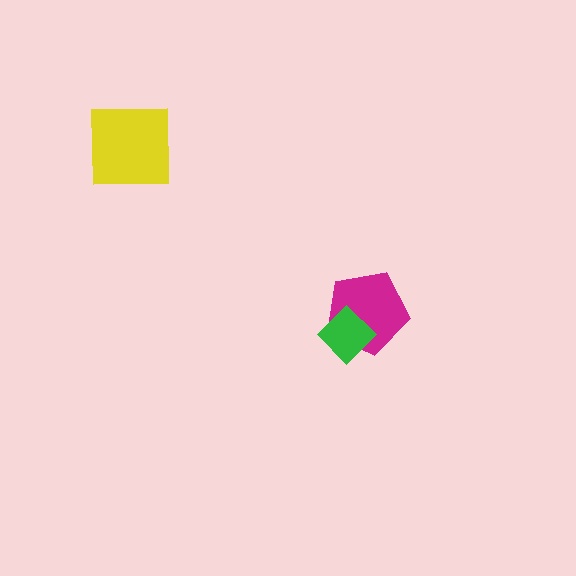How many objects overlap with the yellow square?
0 objects overlap with the yellow square.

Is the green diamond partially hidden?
No, no other shape covers it.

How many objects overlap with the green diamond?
1 object overlaps with the green diamond.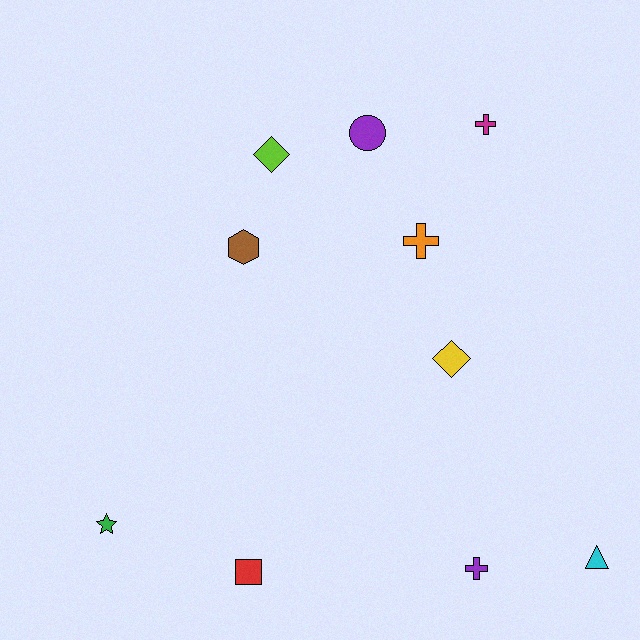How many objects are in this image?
There are 10 objects.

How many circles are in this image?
There is 1 circle.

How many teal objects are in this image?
There are no teal objects.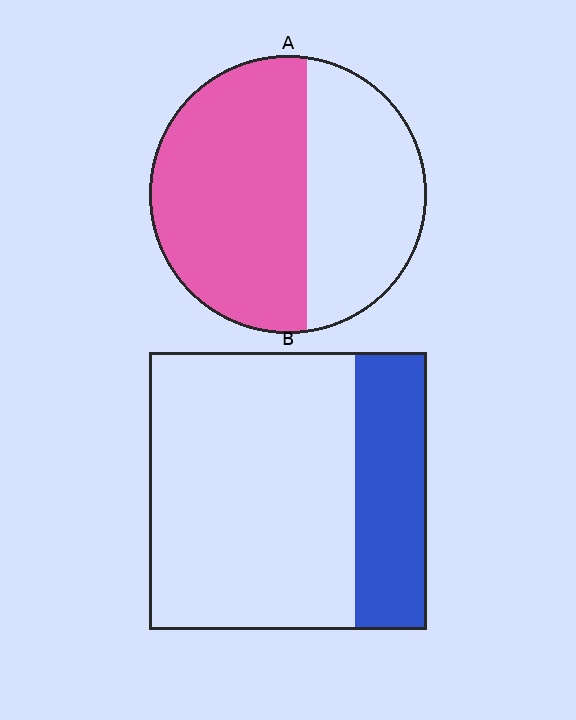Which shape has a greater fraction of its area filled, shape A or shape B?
Shape A.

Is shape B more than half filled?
No.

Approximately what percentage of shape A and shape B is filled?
A is approximately 60% and B is approximately 25%.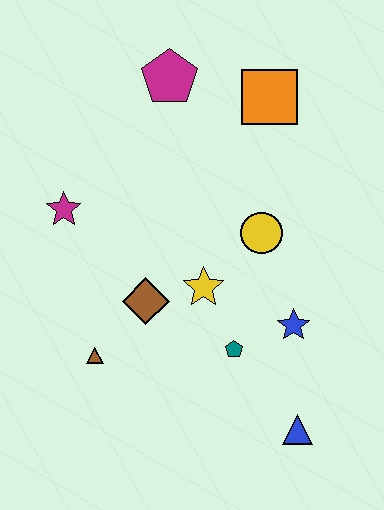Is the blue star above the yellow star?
No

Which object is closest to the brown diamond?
The yellow star is closest to the brown diamond.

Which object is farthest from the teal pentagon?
The magenta pentagon is farthest from the teal pentagon.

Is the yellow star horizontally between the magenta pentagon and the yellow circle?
Yes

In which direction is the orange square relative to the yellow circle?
The orange square is above the yellow circle.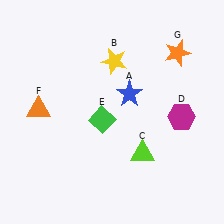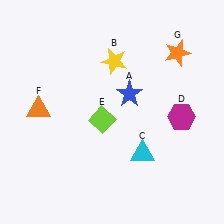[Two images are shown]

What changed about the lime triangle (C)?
In Image 1, C is lime. In Image 2, it changed to cyan.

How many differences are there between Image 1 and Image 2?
There are 2 differences between the two images.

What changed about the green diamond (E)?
In Image 1, E is green. In Image 2, it changed to lime.